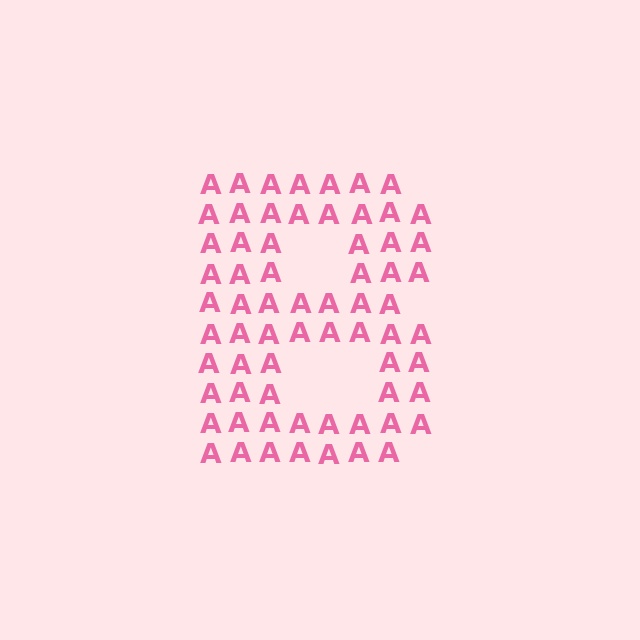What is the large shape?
The large shape is the letter B.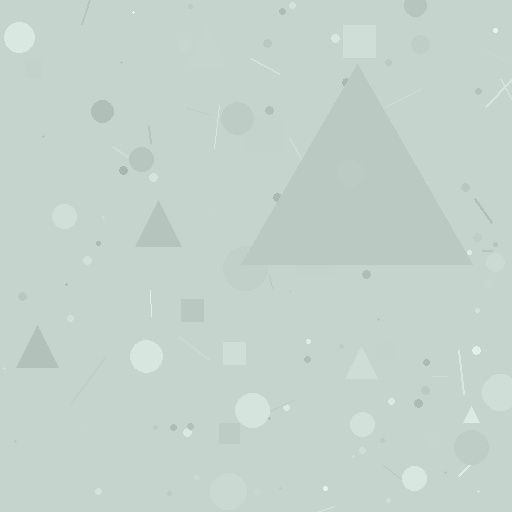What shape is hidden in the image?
A triangle is hidden in the image.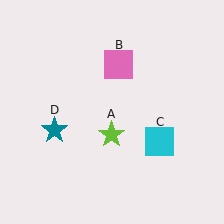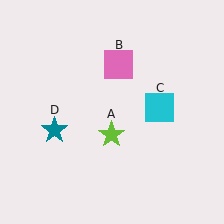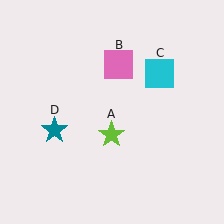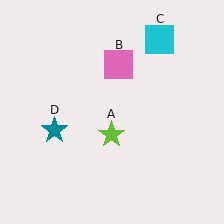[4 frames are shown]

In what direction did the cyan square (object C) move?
The cyan square (object C) moved up.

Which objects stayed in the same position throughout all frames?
Lime star (object A) and pink square (object B) and teal star (object D) remained stationary.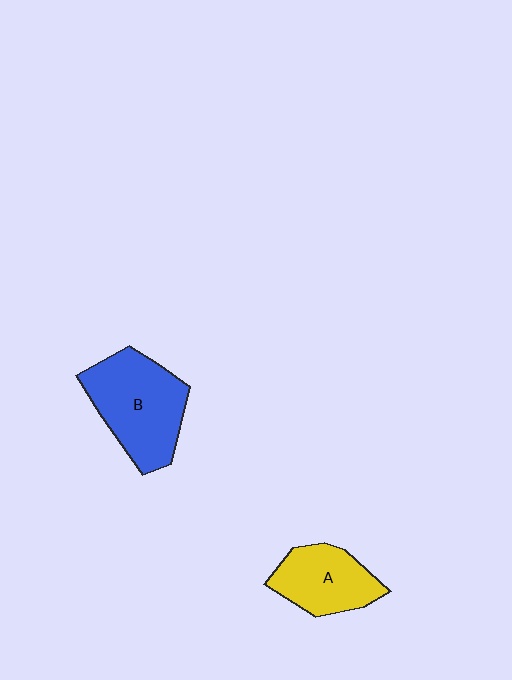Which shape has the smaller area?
Shape A (yellow).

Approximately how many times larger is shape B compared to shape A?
Approximately 1.5 times.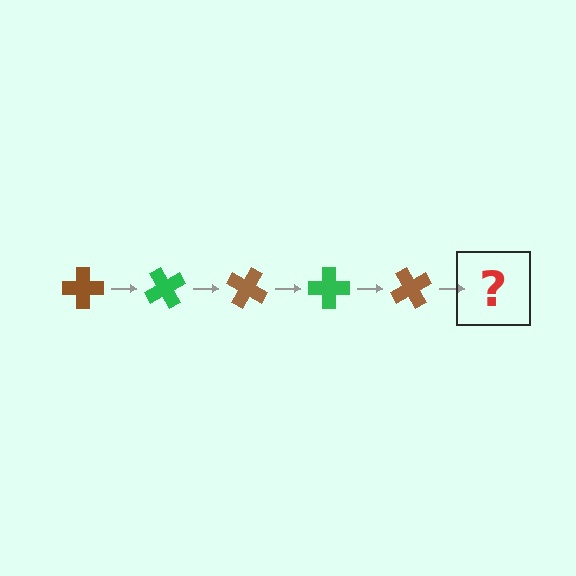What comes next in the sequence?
The next element should be a green cross, rotated 300 degrees from the start.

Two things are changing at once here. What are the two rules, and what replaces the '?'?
The two rules are that it rotates 60 degrees each step and the color cycles through brown and green. The '?' should be a green cross, rotated 300 degrees from the start.